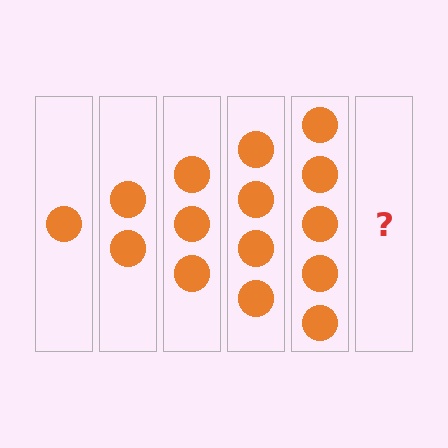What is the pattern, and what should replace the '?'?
The pattern is that each step adds one more circle. The '?' should be 6 circles.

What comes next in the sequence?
The next element should be 6 circles.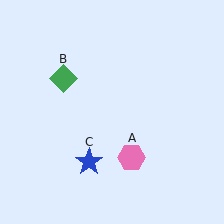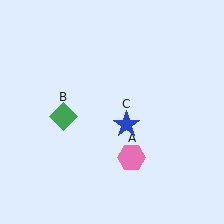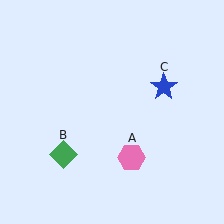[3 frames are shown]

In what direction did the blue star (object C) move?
The blue star (object C) moved up and to the right.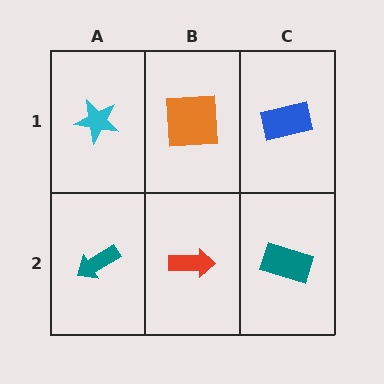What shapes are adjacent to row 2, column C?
A blue rectangle (row 1, column C), a red arrow (row 2, column B).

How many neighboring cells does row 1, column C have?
2.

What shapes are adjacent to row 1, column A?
A teal arrow (row 2, column A), an orange square (row 1, column B).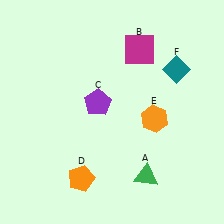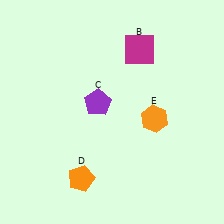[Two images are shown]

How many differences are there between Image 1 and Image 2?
There are 2 differences between the two images.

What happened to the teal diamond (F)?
The teal diamond (F) was removed in Image 2. It was in the top-right area of Image 1.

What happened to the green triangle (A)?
The green triangle (A) was removed in Image 2. It was in the bottom-right area of Image 1.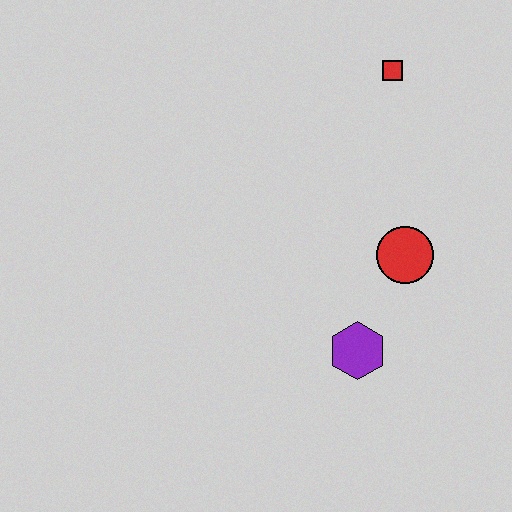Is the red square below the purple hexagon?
No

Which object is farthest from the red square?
The purple hexagon is farthest from the red square.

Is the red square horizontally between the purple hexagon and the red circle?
Yes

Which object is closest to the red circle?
The purple hexagon is closest to the red circle.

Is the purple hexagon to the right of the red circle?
No